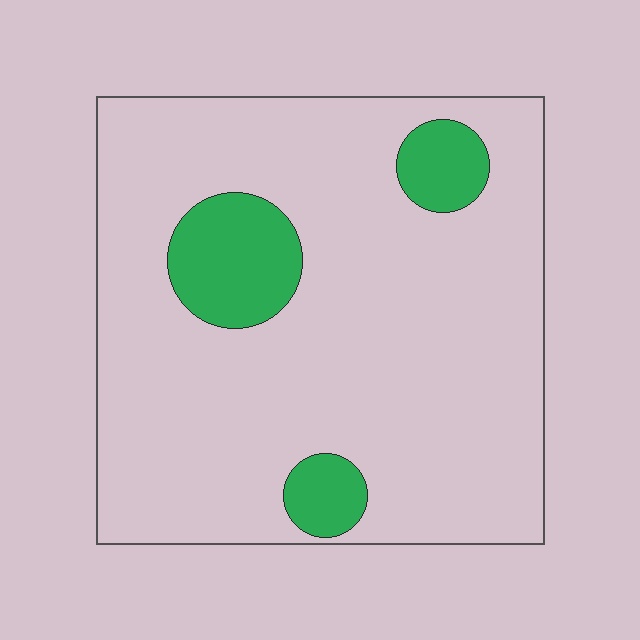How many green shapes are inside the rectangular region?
3.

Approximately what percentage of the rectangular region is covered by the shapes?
Approximately 15%.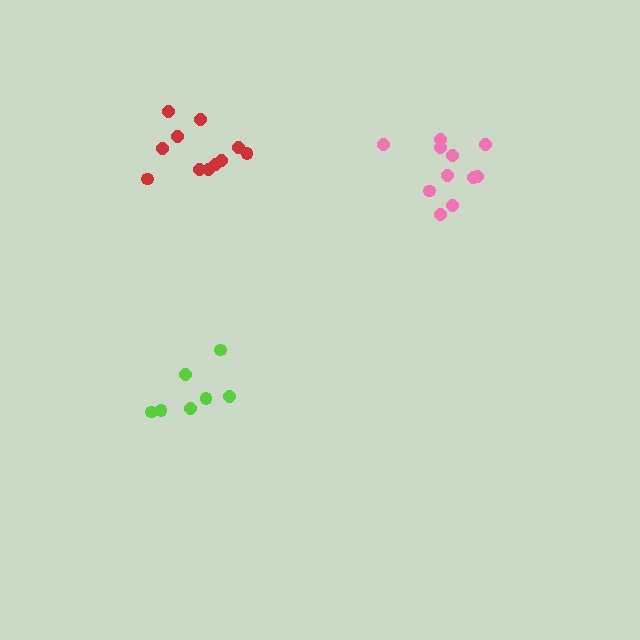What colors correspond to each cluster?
The clusters are colored: pink, lime, red.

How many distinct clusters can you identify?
There are 3 distinct clusters.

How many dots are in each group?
Group 1: 11 dots, Group 2: 7 dots, Group 3: 11 dots (29 total).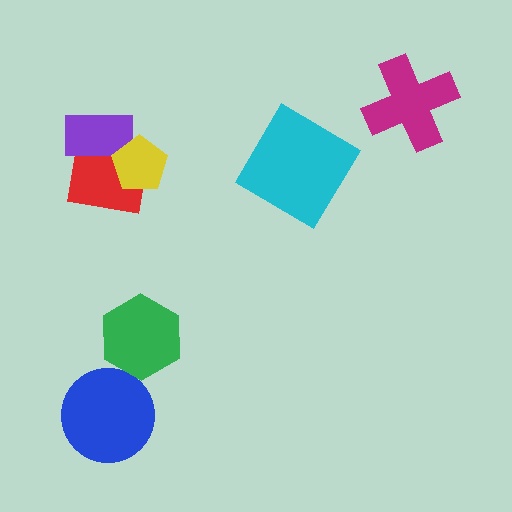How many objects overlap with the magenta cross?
0 objects overlap with the magenta cross.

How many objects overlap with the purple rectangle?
2 objects overlap with the purple rectangle.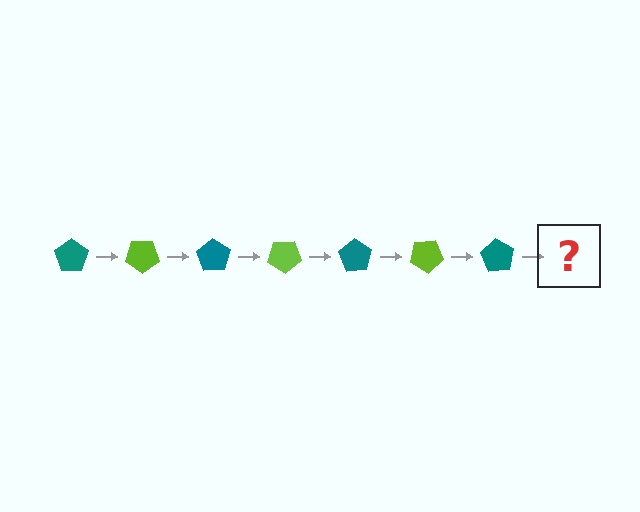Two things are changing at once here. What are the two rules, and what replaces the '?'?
The two rules are that it rotates 35 degrees each step and the color cycles through teal and lime. The '?' should be a lime pentagon, rotated 245 degrees from the start.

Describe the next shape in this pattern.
It should be a lime pentagon, rotated 245 degrees from the start.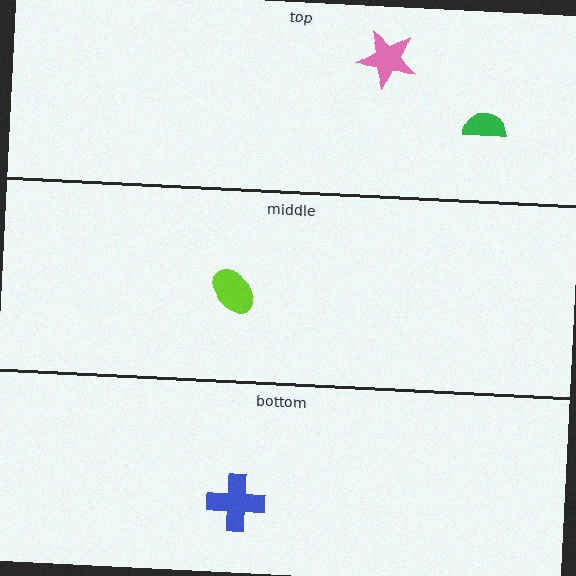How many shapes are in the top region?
2.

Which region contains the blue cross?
The bottom region.